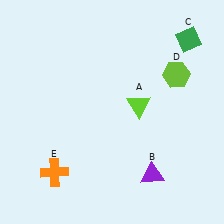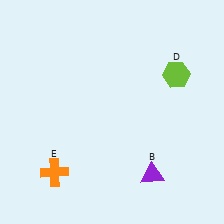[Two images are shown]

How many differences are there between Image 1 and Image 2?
There are 2 differences between the two images.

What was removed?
The green diamond (C), the lime triangle (A) were removed in Image 2.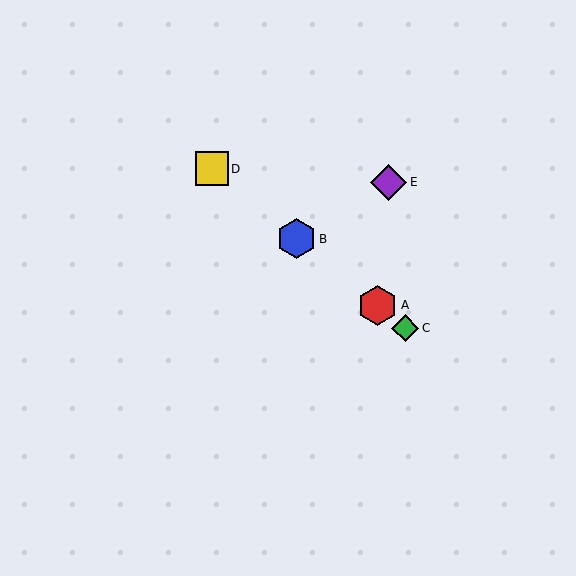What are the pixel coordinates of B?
Object B is at (297, 239).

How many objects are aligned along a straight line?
4 objects (A, B, C, D) are aligned along a straight line.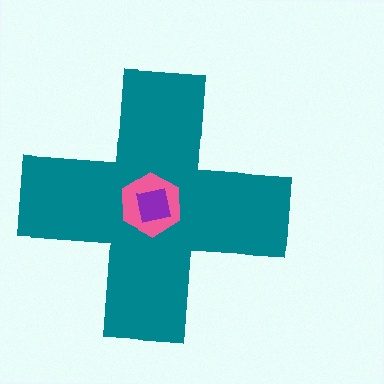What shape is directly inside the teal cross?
The pink hexagon.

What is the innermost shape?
The purple square.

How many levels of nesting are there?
3.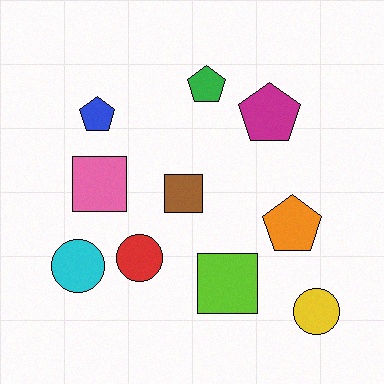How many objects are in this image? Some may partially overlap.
There are 10 objects.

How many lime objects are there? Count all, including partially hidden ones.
There is 1 lime object.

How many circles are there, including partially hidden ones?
There are 3 circles.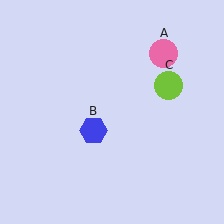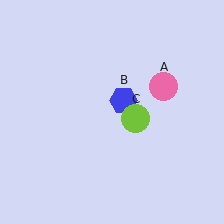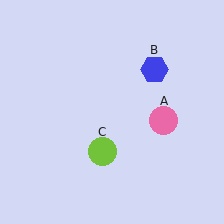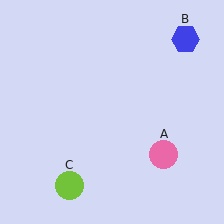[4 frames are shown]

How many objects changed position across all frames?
3 objects changed position: pink circle (object A), blue hexagon (object B), lime circle (object C).